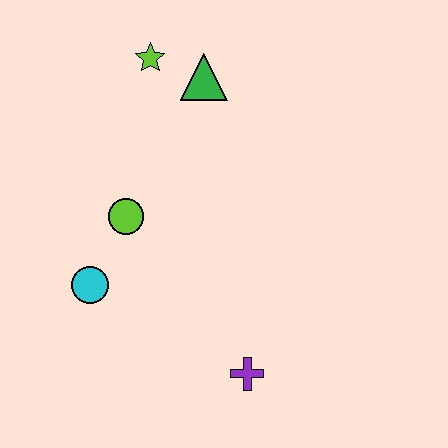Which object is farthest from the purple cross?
The lime star is farthest from the purple cross.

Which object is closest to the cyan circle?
The lime circle is closest to the cyan circle.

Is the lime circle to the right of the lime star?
No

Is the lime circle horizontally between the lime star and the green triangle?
No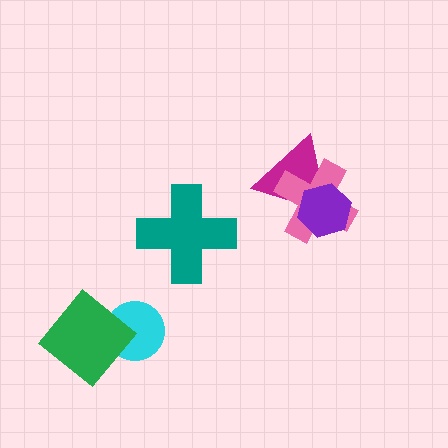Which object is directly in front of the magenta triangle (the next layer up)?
The pink cross is directly in front of the magenta triangle.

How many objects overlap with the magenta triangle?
2 objects overlap with the magenta triangle.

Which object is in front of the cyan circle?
The green diamond is in front of the cyan circle.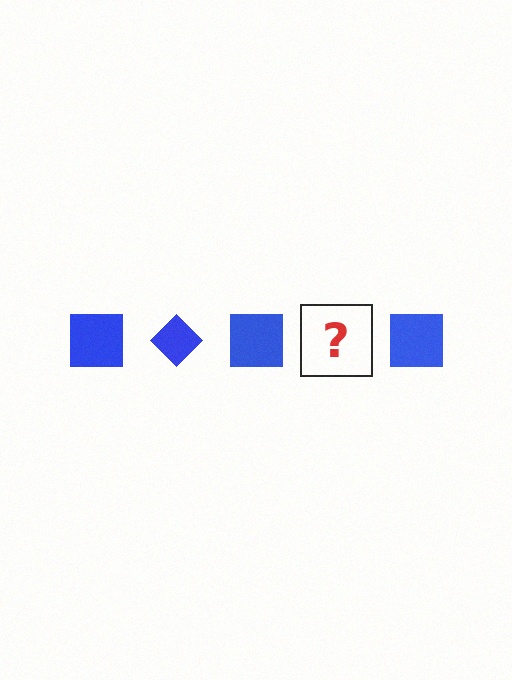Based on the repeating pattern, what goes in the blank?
The blank should be a blue diamond.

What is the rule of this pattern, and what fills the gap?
The rule is that the pattern cycles through square, diamond shapes in blue. The gap should be filled with a blue diamond.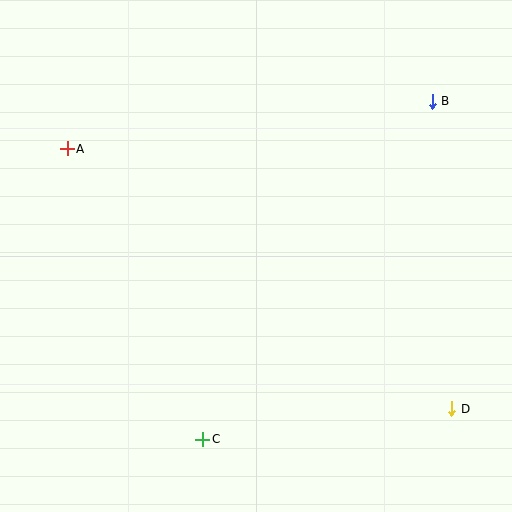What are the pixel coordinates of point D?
Point D is at (452, 409).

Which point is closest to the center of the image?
Point C at (203, 439) is closest to the center.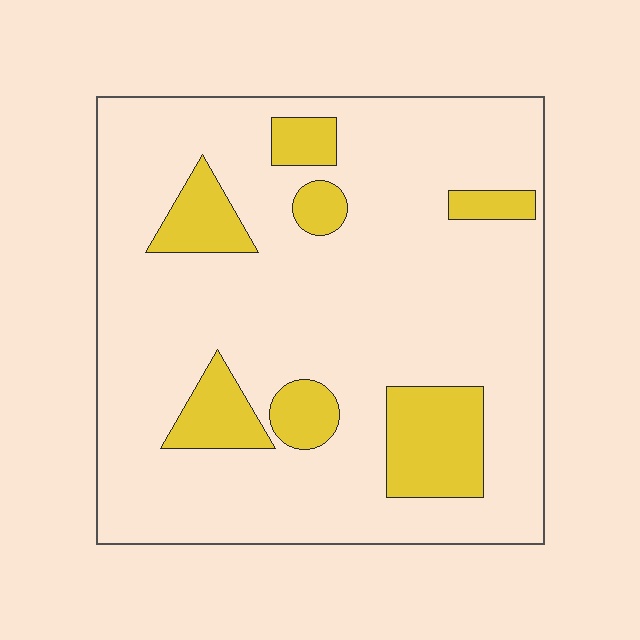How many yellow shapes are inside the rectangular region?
7.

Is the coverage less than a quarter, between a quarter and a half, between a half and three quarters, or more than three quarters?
Less than a quarter.